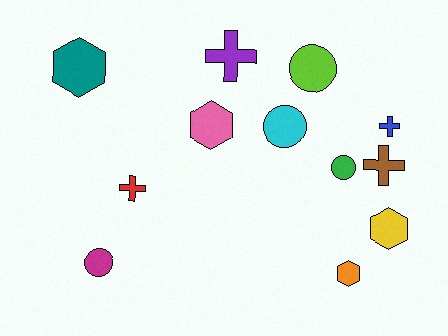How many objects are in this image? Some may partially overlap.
There are 12 objects.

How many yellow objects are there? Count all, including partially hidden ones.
There is 1 yellow object.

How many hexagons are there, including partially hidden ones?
There are 4 hexagons.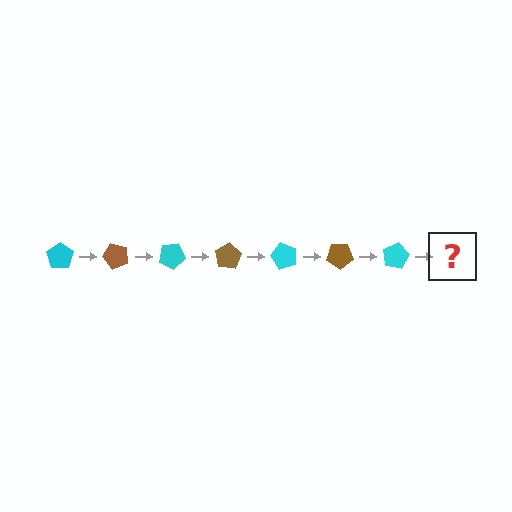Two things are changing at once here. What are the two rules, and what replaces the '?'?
The two rules are that it rotates 50 degrees each step and the color cycles through cyan and brown. The '?' should be a brown pentagon, rotated 350 degrees from the start.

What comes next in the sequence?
The next element should be a brown pentagon, rotated 350 degrees from the start.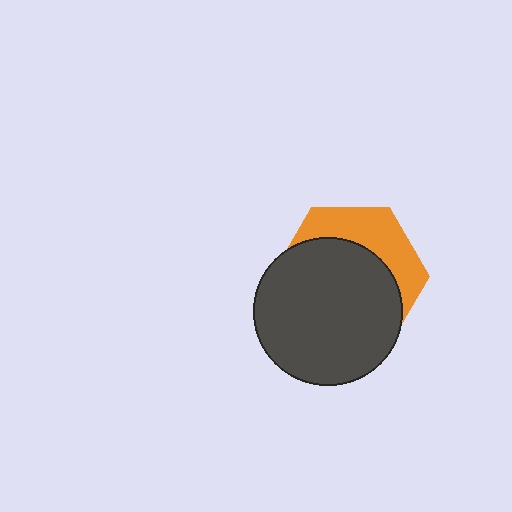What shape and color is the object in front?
The object in front is a dark gray circle.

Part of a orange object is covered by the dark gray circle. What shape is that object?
It is a hexagon.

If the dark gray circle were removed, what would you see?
You would see the complete orange hexagon.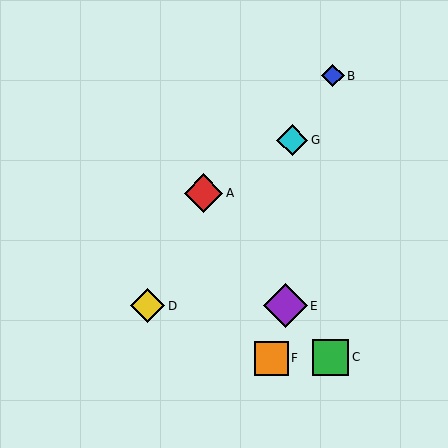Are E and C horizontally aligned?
No, E is at y≈306 and C is at y≈357.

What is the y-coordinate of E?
Object E is at y≈306.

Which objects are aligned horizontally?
Objects D, E are aligned horizontally.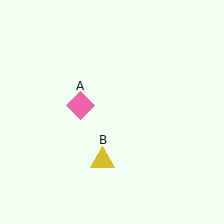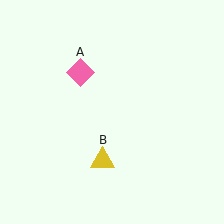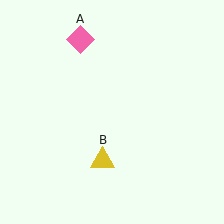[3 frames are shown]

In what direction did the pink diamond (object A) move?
The pink diamond (object A) moved up.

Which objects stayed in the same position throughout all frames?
Yellow triangle (object B) remained stationary.